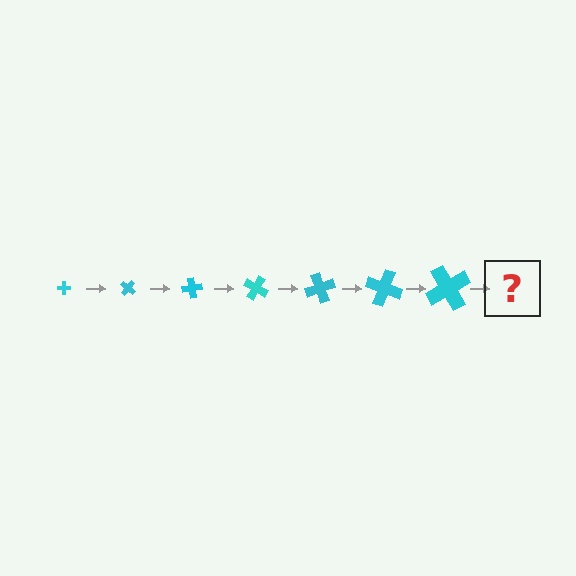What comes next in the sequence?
The next element should be a cross, larger than the previous one and rotated 280 degrees from the start.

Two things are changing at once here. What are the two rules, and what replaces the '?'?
The two rules are that the cross grows larger each step and it rotates 40 degrees each step. The '?' should be a cross, larger than the previous one and rotated 280 degrees from the start.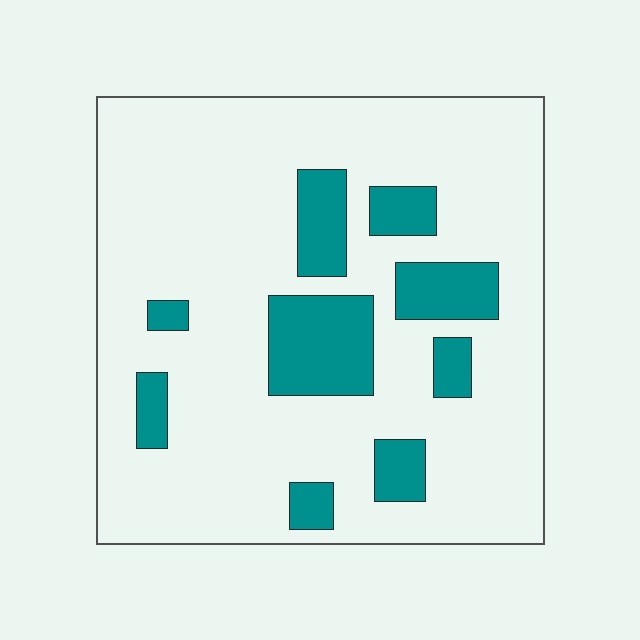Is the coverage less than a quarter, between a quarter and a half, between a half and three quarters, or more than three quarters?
Less than a quarter.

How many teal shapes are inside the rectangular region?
9.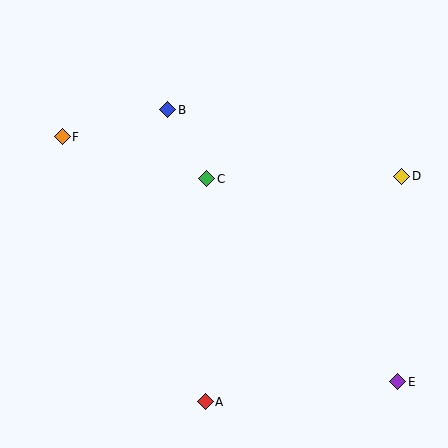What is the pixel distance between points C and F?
The distance between C and F is 151 pixels.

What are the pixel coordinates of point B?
Point B is at (168, 110).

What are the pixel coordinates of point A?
Point A is at (205, 402).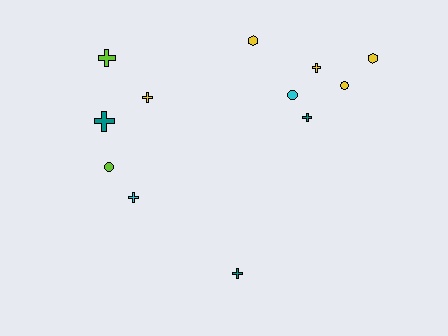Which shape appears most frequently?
Cross, with 7 objects.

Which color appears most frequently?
Yellow, with 5 objects.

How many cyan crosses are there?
There is 1 cyan cross.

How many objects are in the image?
There are 12 objects.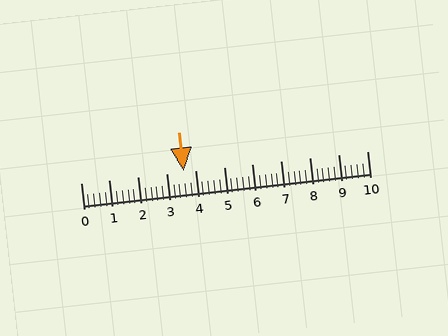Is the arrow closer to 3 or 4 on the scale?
The arrow is closer to 4.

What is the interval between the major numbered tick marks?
The major tick marks are spaced 1 units apart.